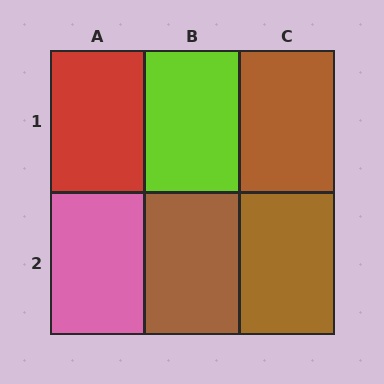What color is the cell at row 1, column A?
Red.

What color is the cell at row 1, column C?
Brown.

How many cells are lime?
1 cell is lime.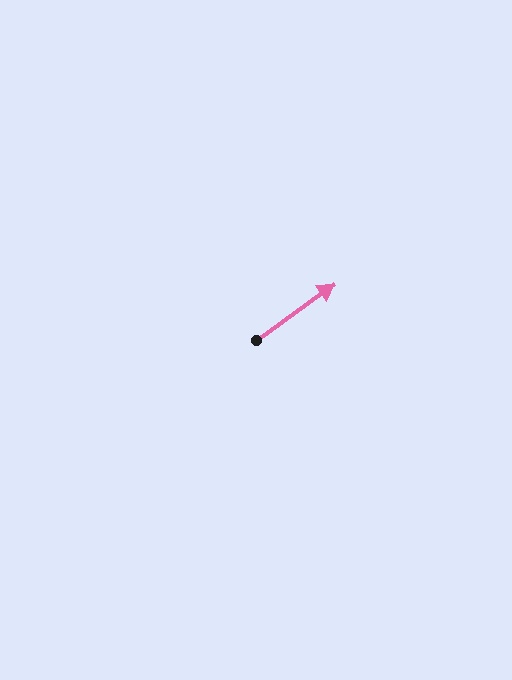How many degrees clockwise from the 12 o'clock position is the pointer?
Approximately 54 degrees.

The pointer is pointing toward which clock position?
Roughly 2 o'clock.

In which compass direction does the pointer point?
Northeast.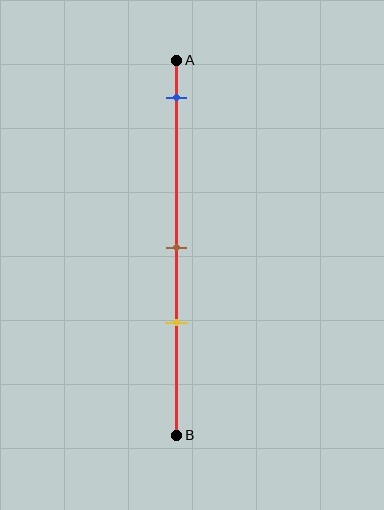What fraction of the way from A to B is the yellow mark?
The yellow mark is approximately 70% (0.7) of the way from A to B.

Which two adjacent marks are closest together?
The brown and yellow marks are the closest adjacent pair.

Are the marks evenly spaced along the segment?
No, the marks are not evenly spaced.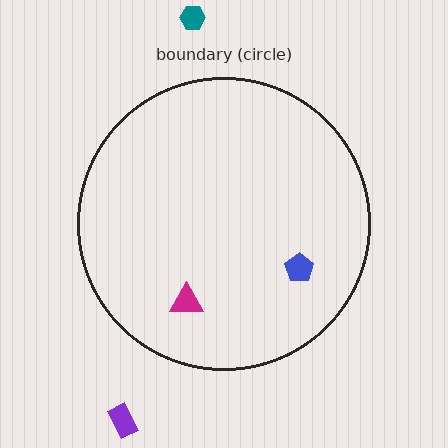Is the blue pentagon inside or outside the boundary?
Inside.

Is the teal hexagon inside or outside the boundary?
Outside.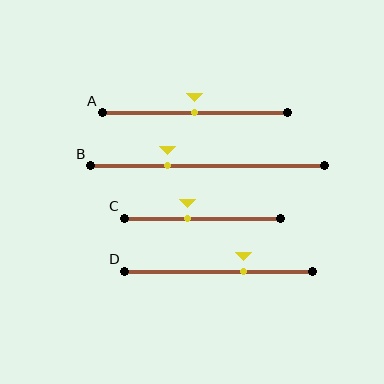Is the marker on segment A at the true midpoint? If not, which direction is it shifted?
Yes, the marker on segment A is at the true midpoint.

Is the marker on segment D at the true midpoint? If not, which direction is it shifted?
No, the marker on segment D is shifted to the right by about 13% of the segment length.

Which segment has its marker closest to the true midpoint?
Segment A has its marker closest to the true midpoint.